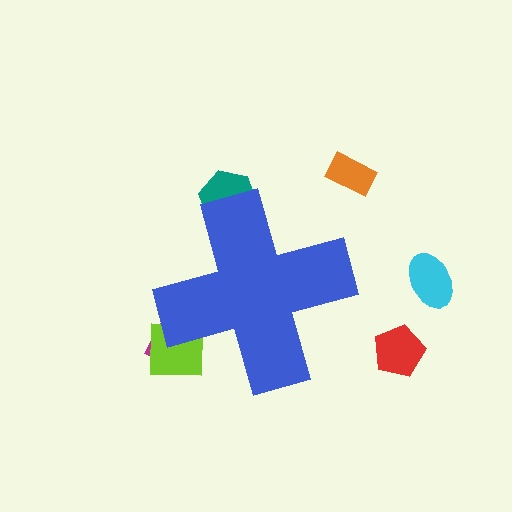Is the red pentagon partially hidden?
No, the red pentagon is fully visible.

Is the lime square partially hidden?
Yes, the lime square is partially hidden behind the blue cross.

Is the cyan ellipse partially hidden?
No, the cyan ellipse is fully visible.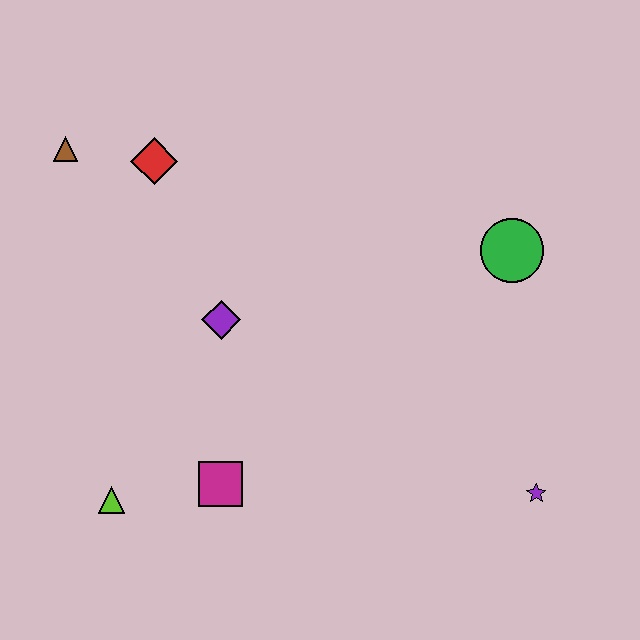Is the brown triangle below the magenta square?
No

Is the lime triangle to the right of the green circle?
No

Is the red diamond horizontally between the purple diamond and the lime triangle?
Yes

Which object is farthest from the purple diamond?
The purple star is farthest from the purple diamond.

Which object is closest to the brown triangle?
The red diamond is closest to the brown triangle.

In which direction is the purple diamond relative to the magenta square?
The purple diamond is above the magenta square.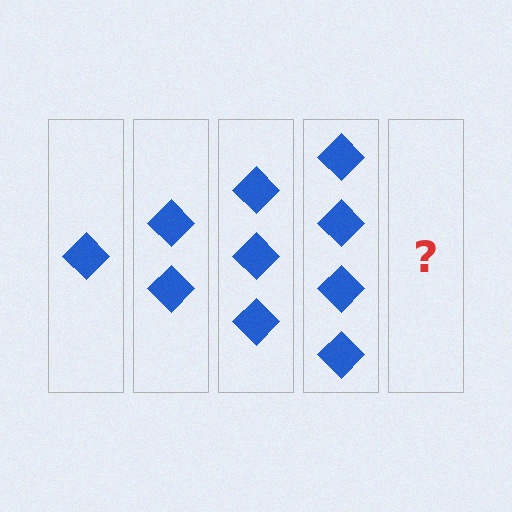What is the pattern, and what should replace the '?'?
The pattern is that each step adds one more diamond. The '?' should be 5 diamonds.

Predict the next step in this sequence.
The next step is 5 diamonds.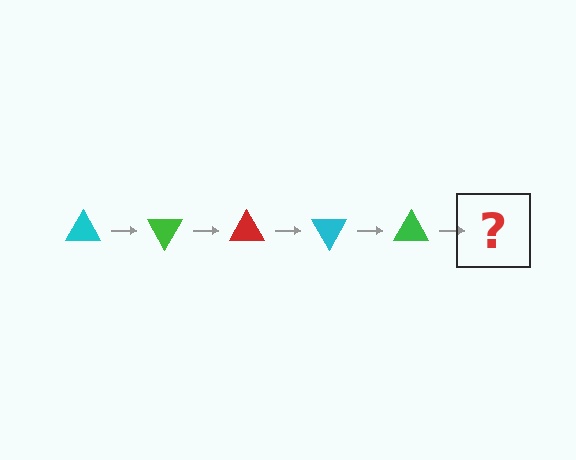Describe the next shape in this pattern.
It should be a red triangle, rotated 300 degrees from the start.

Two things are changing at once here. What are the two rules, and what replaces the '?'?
The two rules are that it rotates 60 degrees each step and the color cycles through cyan, green, and red. The '?' should be a red triangle, rotated 300 degrees from the start.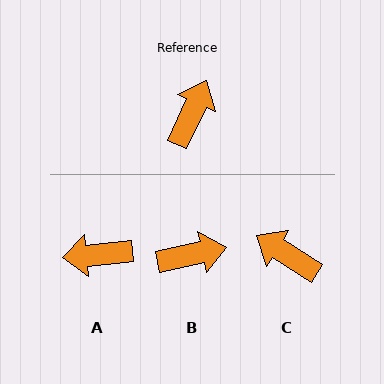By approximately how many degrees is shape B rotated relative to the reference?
Approximately 53 degrees clockwise.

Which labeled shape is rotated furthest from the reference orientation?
A, about 120 degrees away.